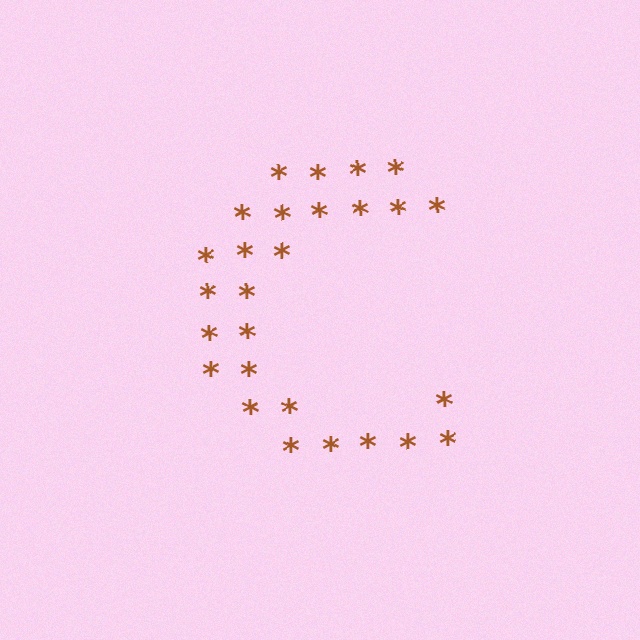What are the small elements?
The small elements are asterisks.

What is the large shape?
The large shape is the letter C.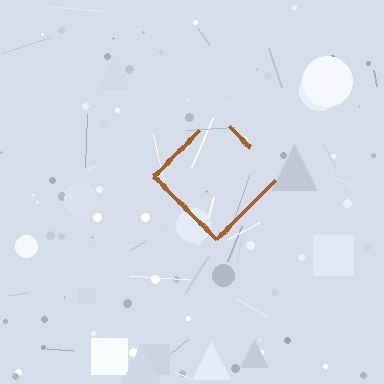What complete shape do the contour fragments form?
The contour fragments form a diamond.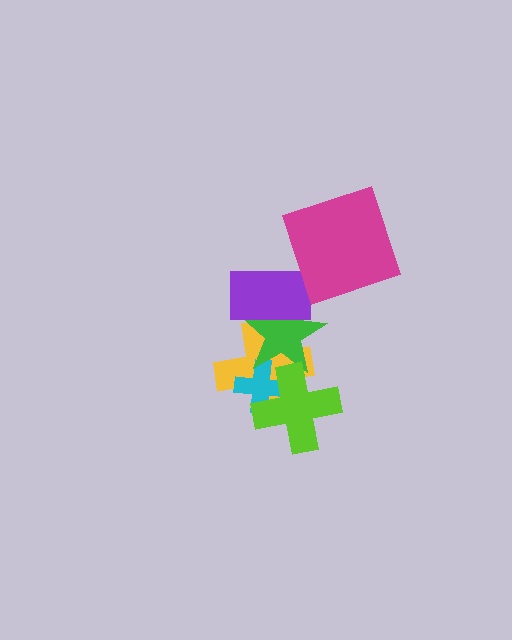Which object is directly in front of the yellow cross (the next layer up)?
The cyan cross is directly in front of the yellow cross.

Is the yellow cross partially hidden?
Yes, it is partially covered by another shape.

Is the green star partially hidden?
Yes, it is partially covered by another shape.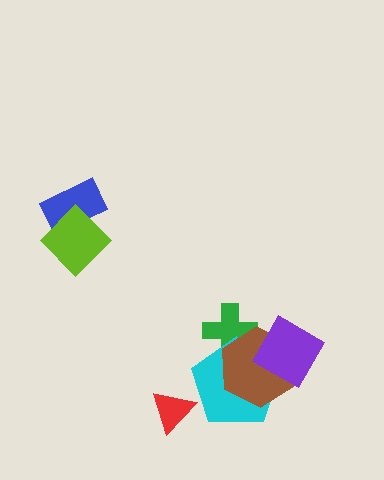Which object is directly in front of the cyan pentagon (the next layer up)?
The brown hexagon is directly in front of the cyan pentagon.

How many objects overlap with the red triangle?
0 objects overlap with the red triangle.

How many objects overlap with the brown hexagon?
3 objects overlap with the brown hexagon.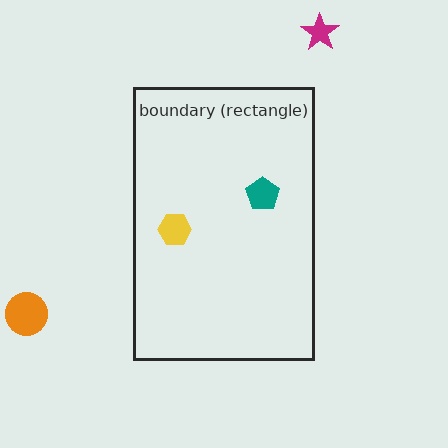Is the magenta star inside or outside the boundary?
Outside.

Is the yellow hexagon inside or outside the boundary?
Inside.